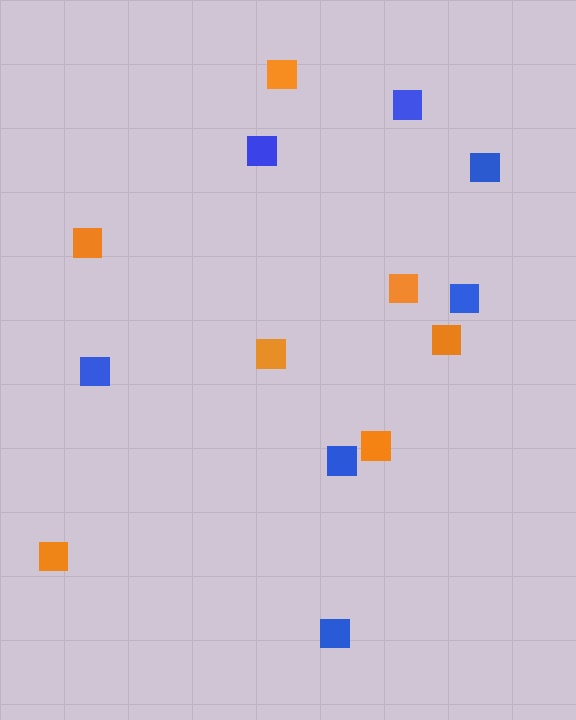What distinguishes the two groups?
There are 2 groups: one group of orange squares (7) and one group of blue squares (7).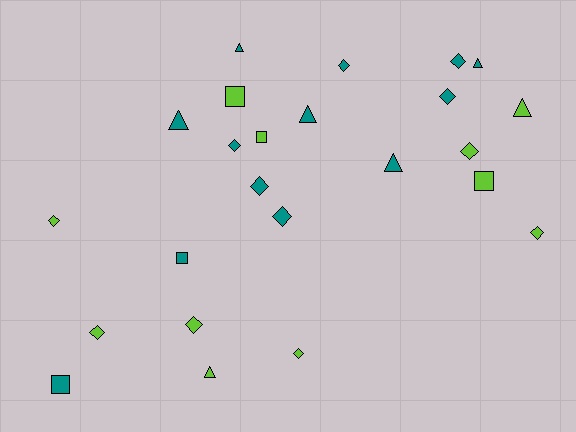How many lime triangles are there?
There are 2 lime triangles.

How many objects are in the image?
There are 24 objects.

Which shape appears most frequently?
Diamond, with 12 objects.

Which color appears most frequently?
Teal, with 13 objects.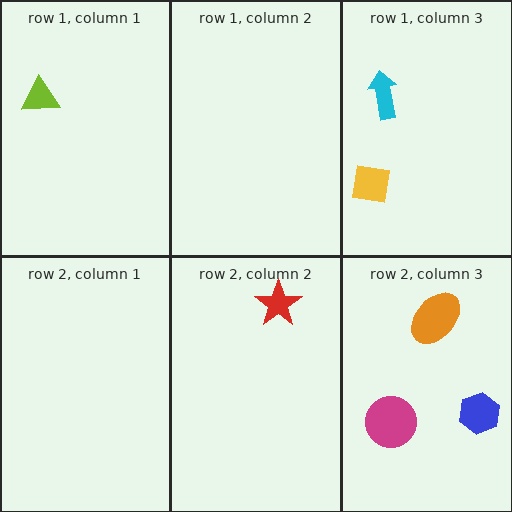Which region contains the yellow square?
The row 1, column 3 region.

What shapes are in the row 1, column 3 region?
The cyan arrow, the yellow square.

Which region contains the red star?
The row 2, column 2 region.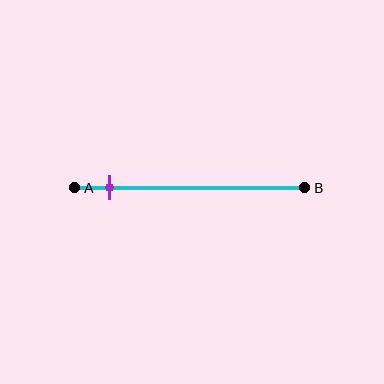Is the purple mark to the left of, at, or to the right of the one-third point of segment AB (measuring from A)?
The purple mark is to the left of the one-third point of segment AB.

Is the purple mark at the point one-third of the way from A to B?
No, the mark is at about 15% from A, not at the 33% one-third point.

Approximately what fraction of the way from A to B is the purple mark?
The purple mark is approximately 15% of the way from A to B.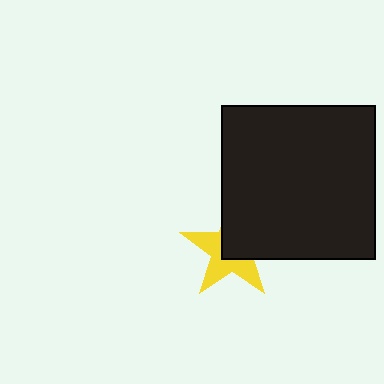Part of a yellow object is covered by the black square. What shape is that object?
It is a star.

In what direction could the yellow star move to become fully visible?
The yellow star could move toward the lower-left. That would shift it out from behind the black square entirely.